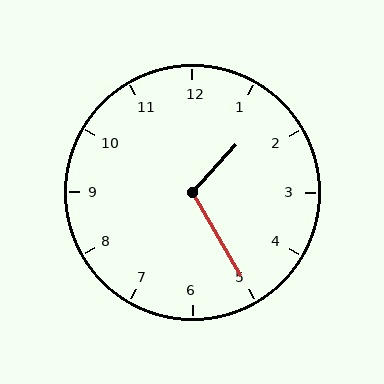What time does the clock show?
1:25.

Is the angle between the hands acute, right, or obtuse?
It is obtuse.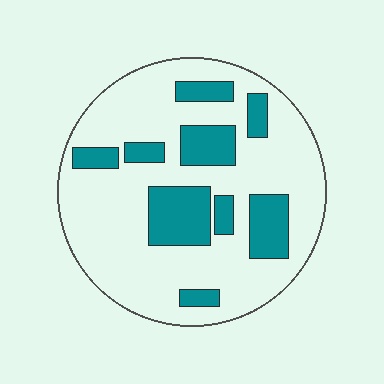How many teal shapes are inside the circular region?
9.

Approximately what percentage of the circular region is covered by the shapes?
Approximately 25%.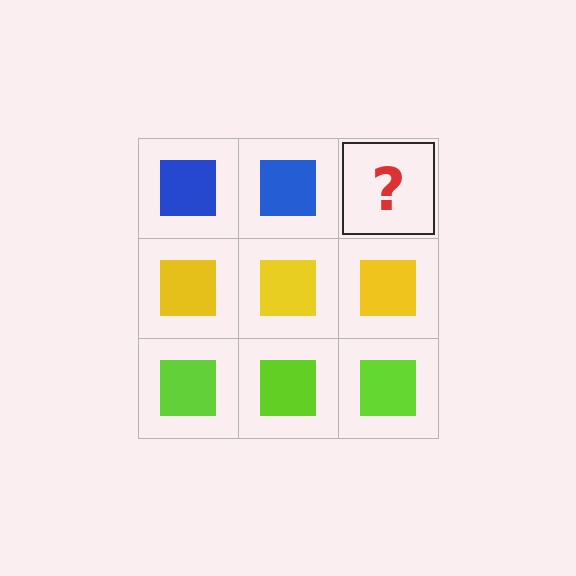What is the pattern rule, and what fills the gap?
The rule is that each row has a consistent color. The gap should be filled with a blue square.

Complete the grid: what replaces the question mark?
The question mark should be replaced with a blue square.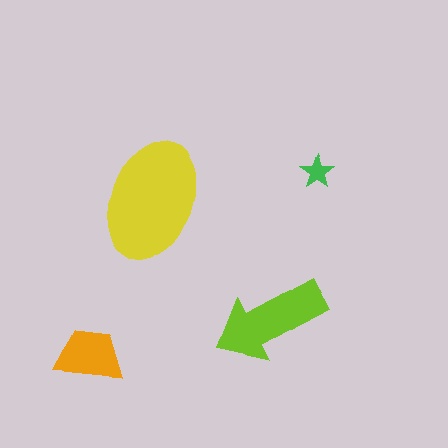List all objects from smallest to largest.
The green star, the orange trapezoid, the lime arrow, the yellow ellipse.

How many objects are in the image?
There are 4 objects in the image.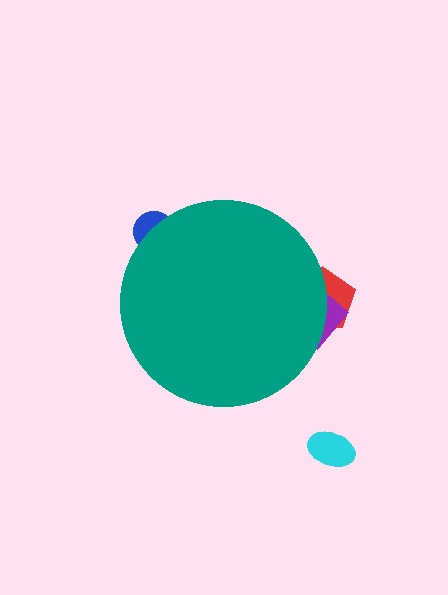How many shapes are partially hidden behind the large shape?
3 shapes are partially hidden.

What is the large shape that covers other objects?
A teal circle.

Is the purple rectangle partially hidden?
Yes, the purple rectangle is partially hidden behind the teal circle.